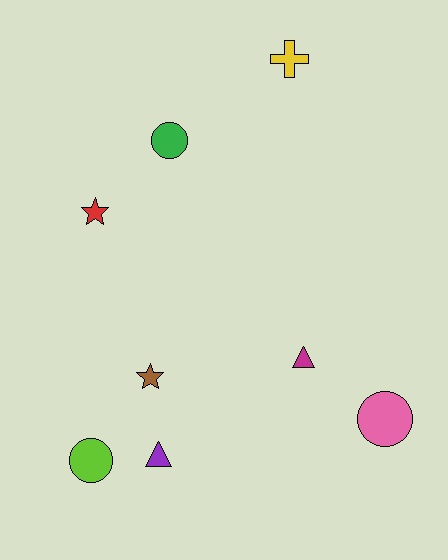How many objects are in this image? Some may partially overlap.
There are 8 objects.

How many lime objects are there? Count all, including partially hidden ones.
There is 1 lime object.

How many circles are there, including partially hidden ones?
There are 3 circles.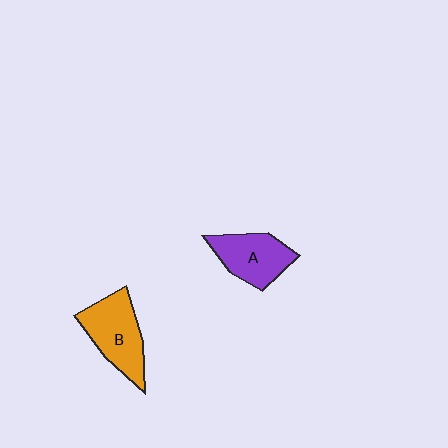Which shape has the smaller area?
Shape A (purple).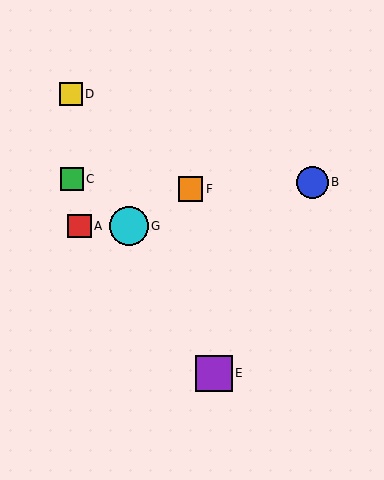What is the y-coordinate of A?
Object A is at y≈226.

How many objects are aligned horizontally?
2 objects (A, G) are aligned horizontally.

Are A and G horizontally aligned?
Yes, both are at y≈226.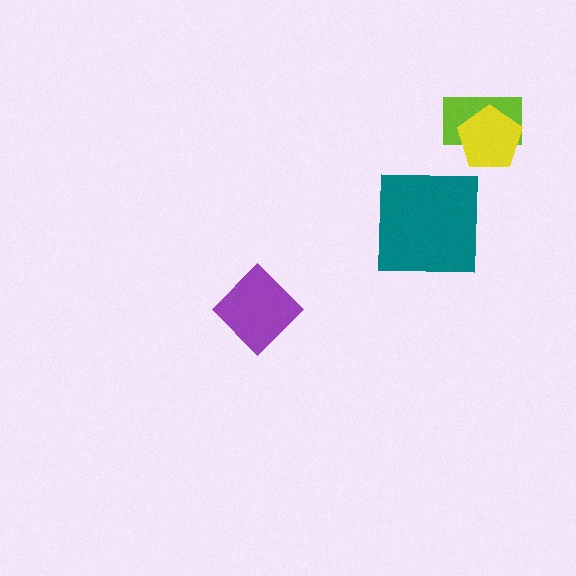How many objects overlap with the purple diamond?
0 objects overlap with the purple diamond.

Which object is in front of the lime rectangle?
The yellow pentagon is in front of the lime rectangle.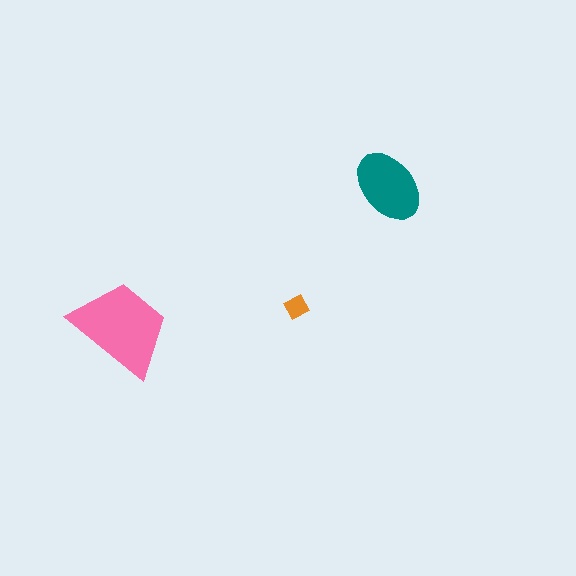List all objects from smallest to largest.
The orange diamond, the teal ellipse, the pink trapezoid.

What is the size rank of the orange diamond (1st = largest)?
3rd.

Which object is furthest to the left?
The pink trapezoid is leftmost.